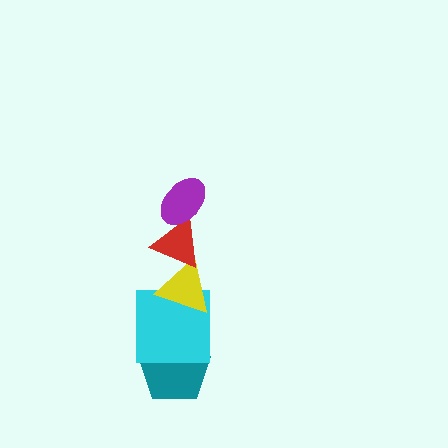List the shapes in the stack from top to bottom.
From top to bottom: the purple ellipse, the red triangle, the yellow triangle, the cyan square, the teal pentagon.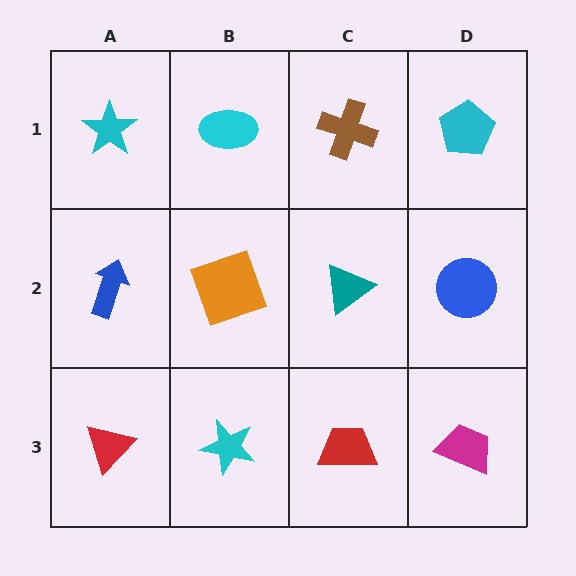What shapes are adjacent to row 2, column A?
A cyan star (row 1, column A), a red triangle (row 3, column A), an orange square (row 2, column B).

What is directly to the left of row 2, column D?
A teal triangle.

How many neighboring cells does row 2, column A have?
3.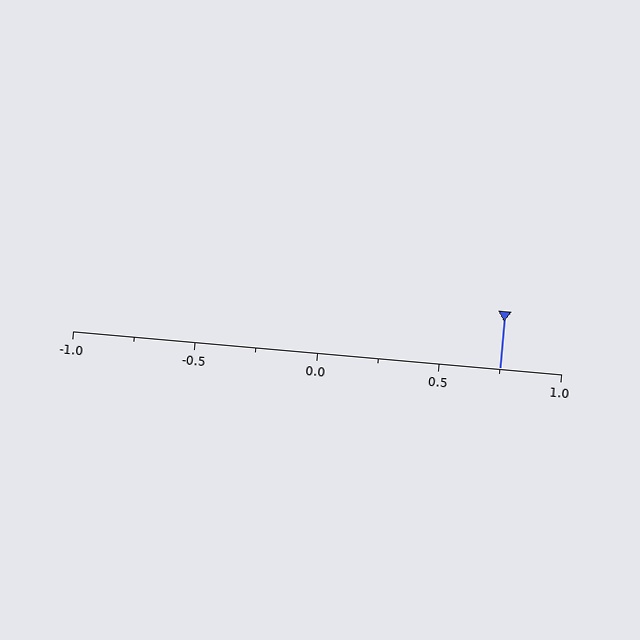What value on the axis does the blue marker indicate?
The marker indicates approximately 0.75.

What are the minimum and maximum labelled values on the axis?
The axis runs from -1.0 to 1.0.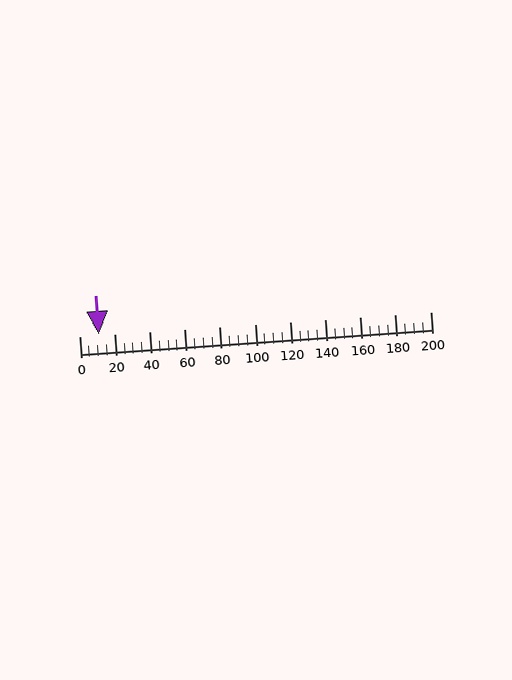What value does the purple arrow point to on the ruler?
The purple arrow points to approximately 11.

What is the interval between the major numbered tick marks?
The major tick marks are spaced 20 units apart.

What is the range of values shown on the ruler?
The ruler shows values from 0 to 200.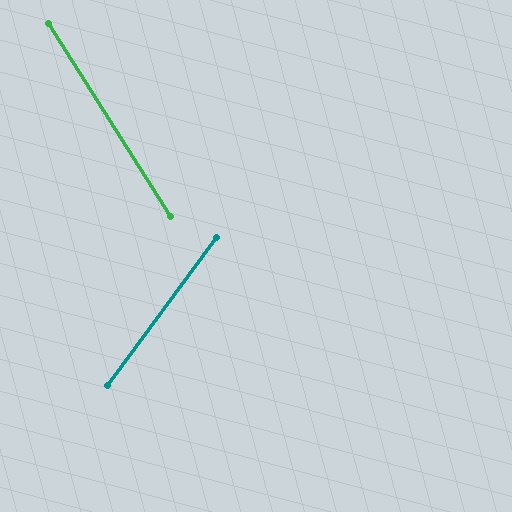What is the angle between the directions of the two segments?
Approximately 69 degrees.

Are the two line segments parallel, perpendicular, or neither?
Neither parallel nor perpendicular — they differ by about 69°.